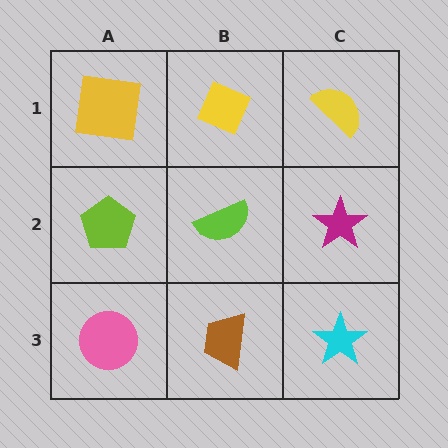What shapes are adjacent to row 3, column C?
A magenta star (row 2, column C), a brown trapezoid (row 3, column B).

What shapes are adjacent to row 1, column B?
A lime semicircle (row 2, column B), a yellow square (row 1, column A), a yellow semicircle (row 1, column C).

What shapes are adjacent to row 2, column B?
A yellow diamond (row 1, column B), a brown trapezoid (row 3, column B), a lime pentagon (row 2, column A), a magenta star (row 2, column C).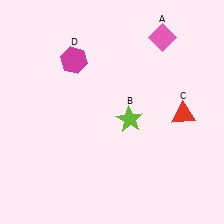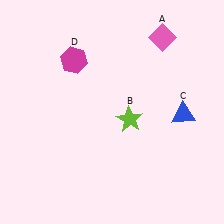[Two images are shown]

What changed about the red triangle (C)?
In Image 1, C is red. In Image 2, it changed to blue.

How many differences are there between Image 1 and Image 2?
There is 1 difference between the two images.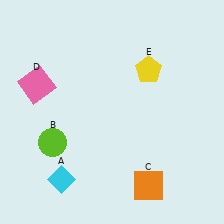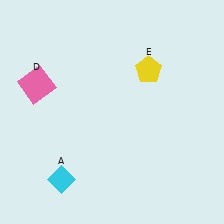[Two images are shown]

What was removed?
The lime circle (B), the orange square (C) were removed in Image 2.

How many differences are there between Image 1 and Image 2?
There are 2 differences between the two images.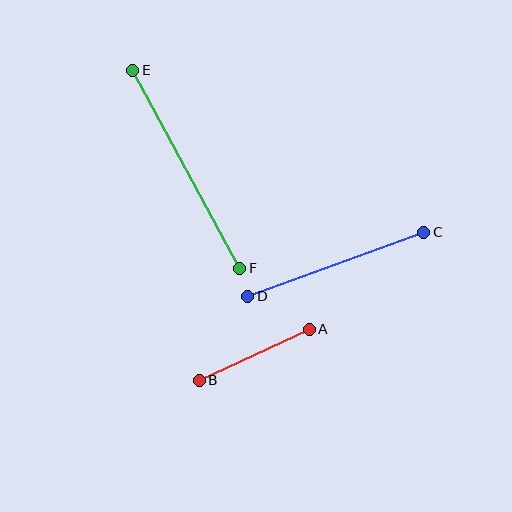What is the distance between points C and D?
The distance is approximately 187 pixels.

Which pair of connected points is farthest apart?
Points E and F are farthest apart.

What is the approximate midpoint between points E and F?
The midpoint is at approximately (186, 169) pixels.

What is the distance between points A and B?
The distance is approximately 122 pixels.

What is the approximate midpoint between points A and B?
The midpoint is at approximately (254, 355) pixels.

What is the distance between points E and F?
The distance is approximately 225 pixels.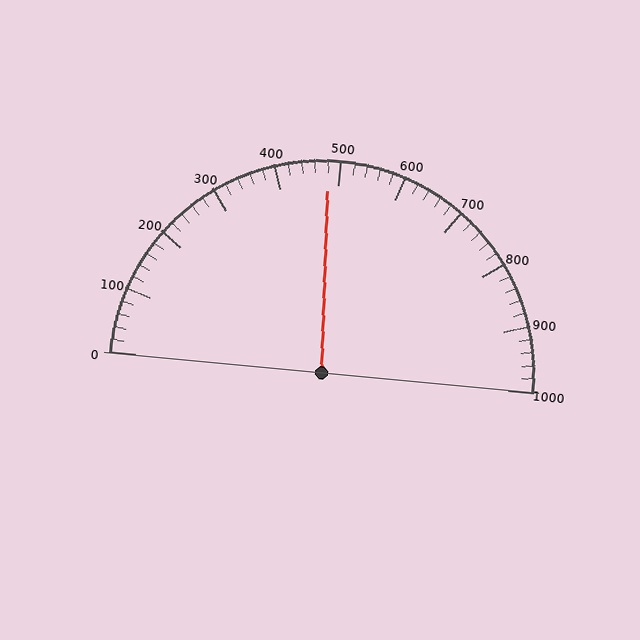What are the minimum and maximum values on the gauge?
The gauge ranges from 0 to 1000.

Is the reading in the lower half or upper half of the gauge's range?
The reading is in the lower half of the range (0 to 1000).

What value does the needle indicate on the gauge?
The needle indicates approximately 480.